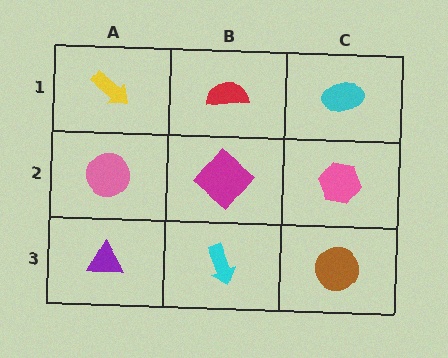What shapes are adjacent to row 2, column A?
A yellow arrow (row 1, column A), a purple triangle (row 3, column A), a magenta diamond (row 2, column B).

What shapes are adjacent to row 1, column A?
A pink circle (row 2, column A), a red semicircle (row 1, column B).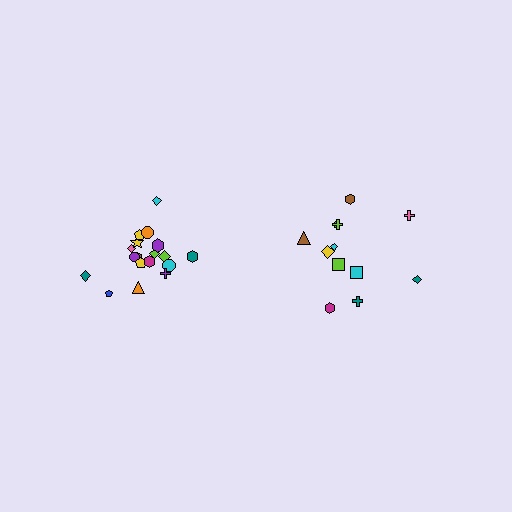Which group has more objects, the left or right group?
The left group.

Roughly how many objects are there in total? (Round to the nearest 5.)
Roughly 30 objects in total.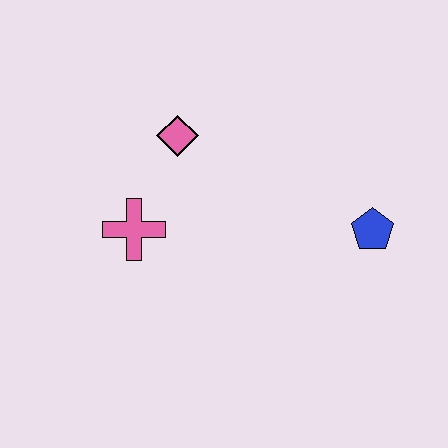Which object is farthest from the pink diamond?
The blue pentagon is farthest from the pink diamond.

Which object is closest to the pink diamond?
The pink cross is closest to the pink diamond.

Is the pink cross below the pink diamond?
Yes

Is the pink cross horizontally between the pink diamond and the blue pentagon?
No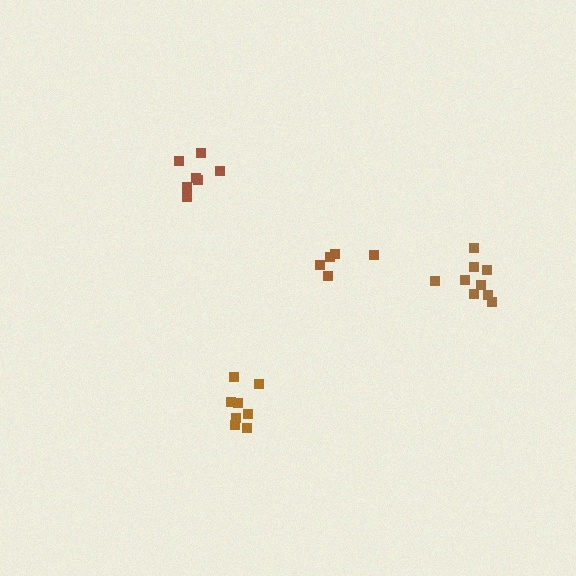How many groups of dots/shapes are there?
There are 4 groups.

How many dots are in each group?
Group 1: 5 dots, Group 2: 9 dots, Group 3: 8 dots, Group 4: 7 dots (29 total).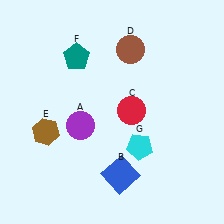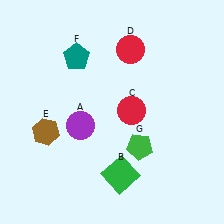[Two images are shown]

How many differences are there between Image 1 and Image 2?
There are 3 differences between the two images.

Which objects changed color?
B changed from blue to green. D changed from brown to red. G changed from cyan to green.